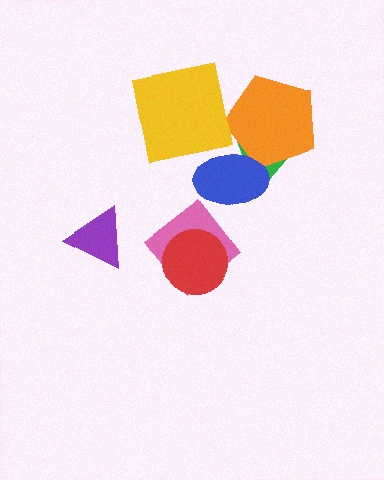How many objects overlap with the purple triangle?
0 objects overlap with the purple triangle.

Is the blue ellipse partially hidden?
No, no other shape covers it.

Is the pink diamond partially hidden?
Yes, it is partially covered by another shape.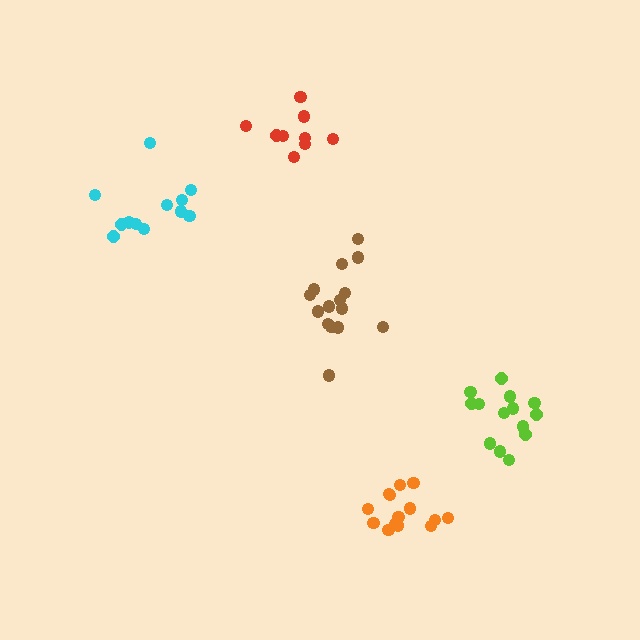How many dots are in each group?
Group 1: 12 dots, Group 2: 14 dots, Group 3: 15 dots, Group 4: 14 dots, Group 5: 9 dots (64 total).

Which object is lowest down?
The orange cluster is bottommost.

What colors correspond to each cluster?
The clusters are colored: cyan, orange, brown, lime, red.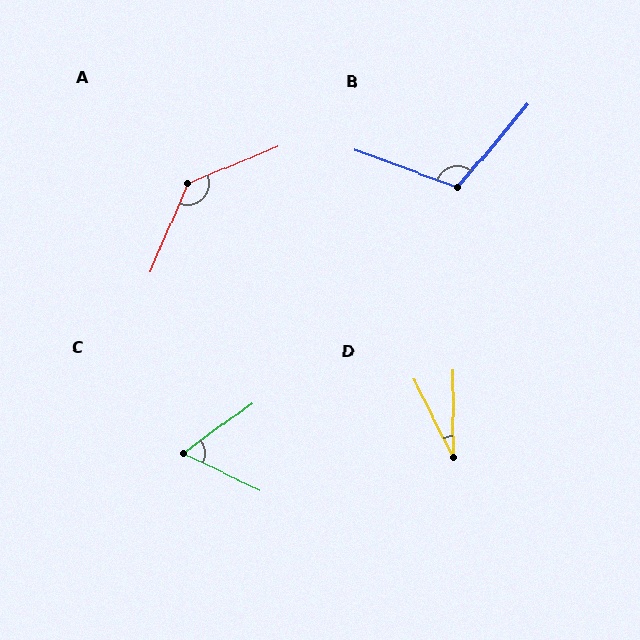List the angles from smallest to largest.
D (27°), C (62°), B (110°), A (136°).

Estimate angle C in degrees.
Approximately 62 degrees.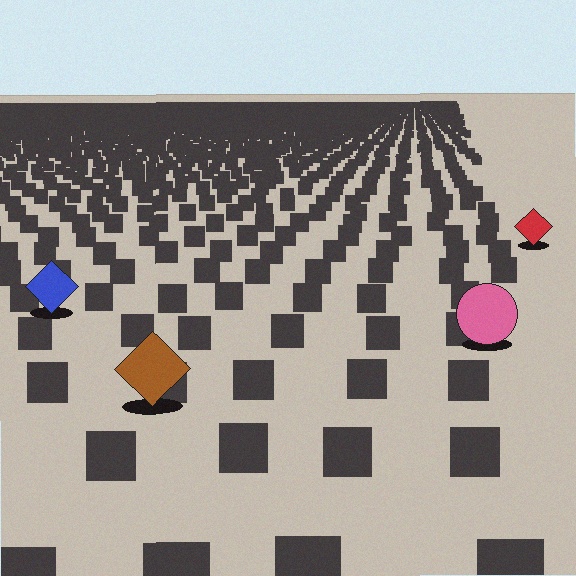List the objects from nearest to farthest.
From nearest to farthest: the brown diamond, the pink circle, the blue diamond, the red diamond.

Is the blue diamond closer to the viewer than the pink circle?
No. The pink circle is closer — you can tell from the texture gradient: the ground texture is coarser near it.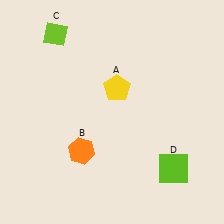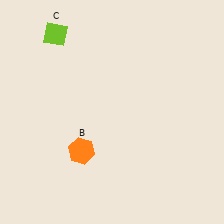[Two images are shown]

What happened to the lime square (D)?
The lime square (D) was removed in Image 2. It was in the bottom-right area of Image 1.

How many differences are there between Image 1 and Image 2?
There are 2 differences between the two images.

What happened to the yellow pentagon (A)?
The yellow pentagon (A) was removed in Image 2. It was in the top-right area of Image 1.